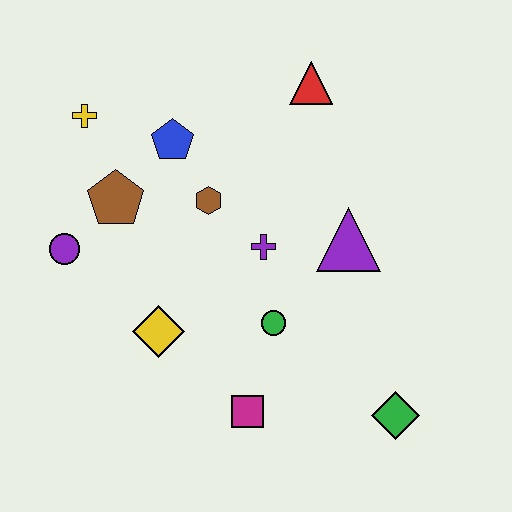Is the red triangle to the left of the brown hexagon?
No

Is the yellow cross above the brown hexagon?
Yes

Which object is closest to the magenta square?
The green circle is closest to the magenta square.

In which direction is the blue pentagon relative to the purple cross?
The blue pentagon is above the purple cross.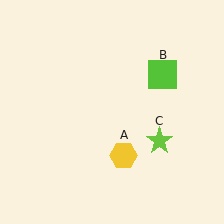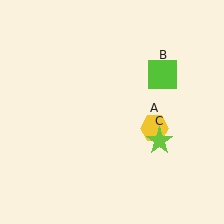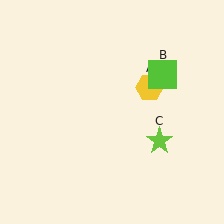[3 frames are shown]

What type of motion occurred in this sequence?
The yellow hexagon (object A) rotated counterclockwise around the center of the scene.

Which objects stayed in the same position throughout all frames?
Lime square (object B) and lime star (object C) remained stationary.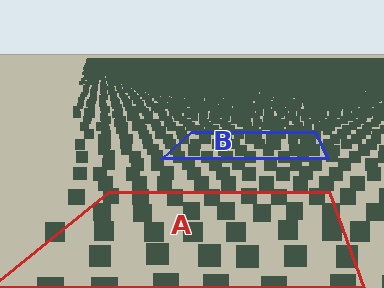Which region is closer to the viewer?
Region A is closer. The texture elements there are larger and more spread out.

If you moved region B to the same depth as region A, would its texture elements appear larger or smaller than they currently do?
They would appear larger. At a closer depth, the same texture elements are projected at a bigger on-screen size.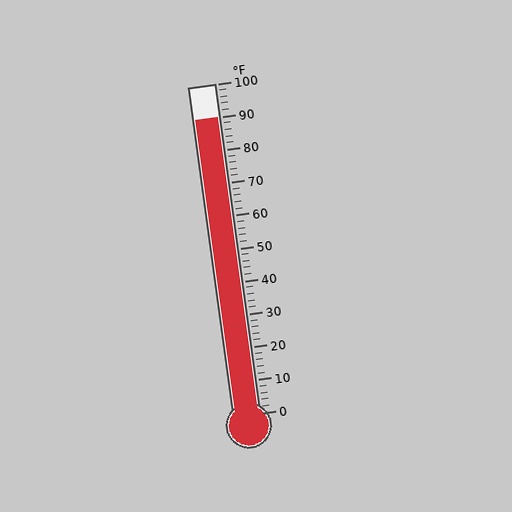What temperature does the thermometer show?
The thermometer shows approximately 90°F.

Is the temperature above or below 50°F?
The temperature is above 50°F.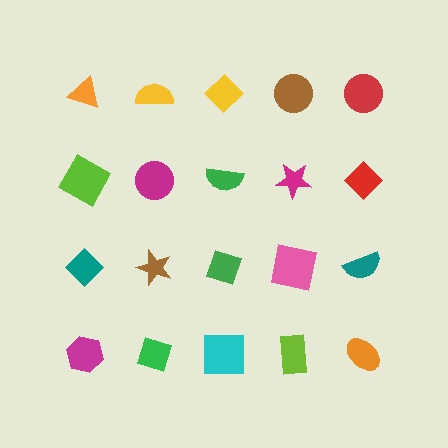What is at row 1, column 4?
A brown circle.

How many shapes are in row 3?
5 shapes.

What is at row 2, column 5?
A red diamond.